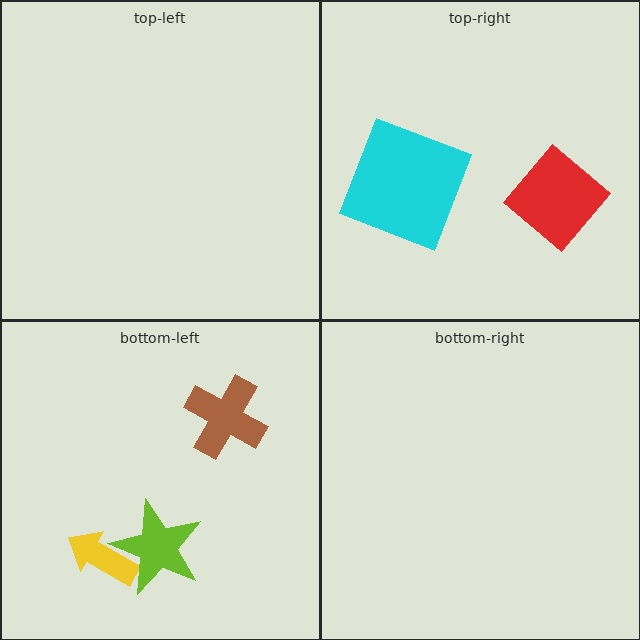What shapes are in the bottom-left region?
The yellow arrow, the brown cross, the lime star.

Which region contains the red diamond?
The top-right region.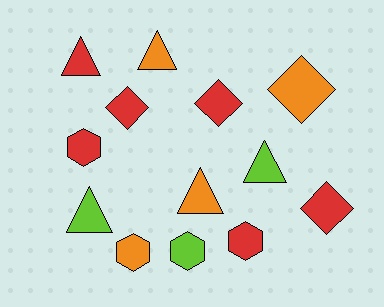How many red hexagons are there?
There are 2 red hexagons.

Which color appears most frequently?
Red, with 6 objects.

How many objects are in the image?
There are 13 objects.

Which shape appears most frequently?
Triangle, with 5 objects.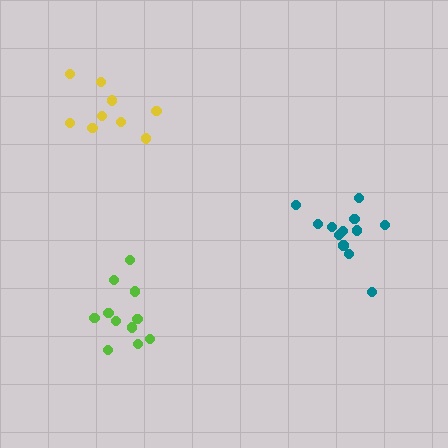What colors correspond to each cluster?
The clusters are colored: lime, teal, yellow.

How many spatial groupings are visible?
There are 3 spatial groupings.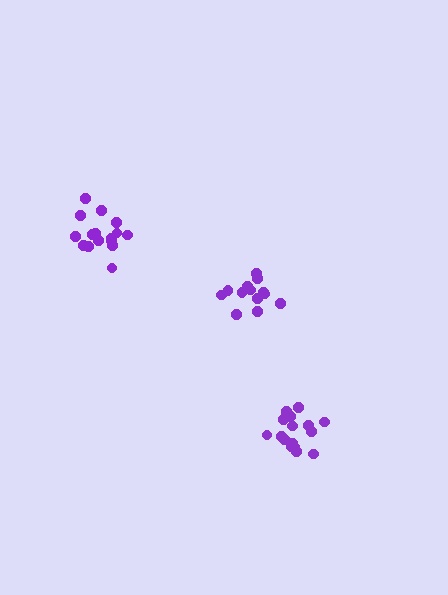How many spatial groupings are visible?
There are 3 spatial groupings.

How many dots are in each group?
Group 1: 16 dots, Group 2: 13 dots, Group 3: 16 dots (45 total).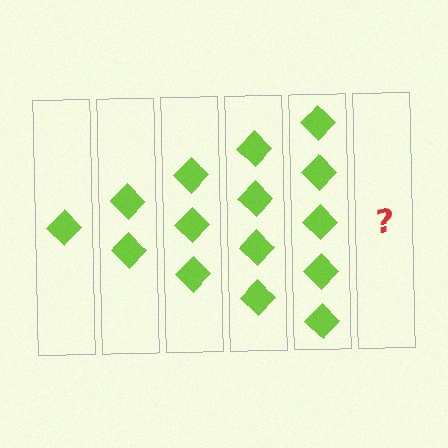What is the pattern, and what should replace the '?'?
The pattern is that each step adds one more diamond. The '?' should be 6 diamonds.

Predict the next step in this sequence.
The next step is 6 diamonds.